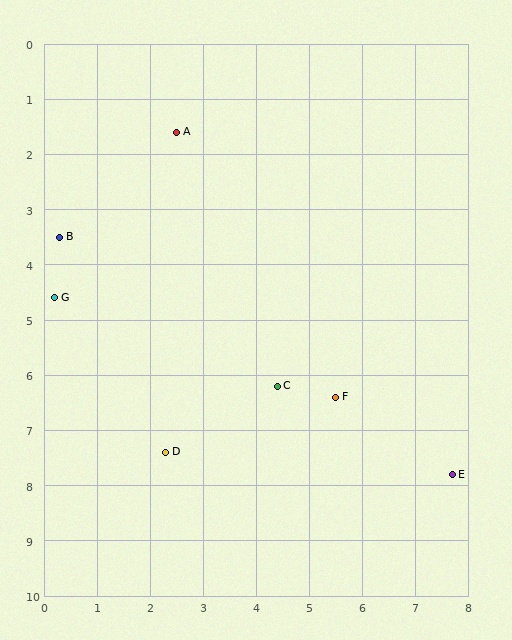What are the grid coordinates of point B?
Point B is at approximately (0.3, 3.5).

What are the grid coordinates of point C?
Point C is at approximately (4.4, 6.2).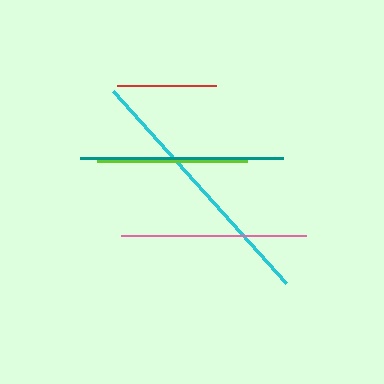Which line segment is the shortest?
The red line is the shortest at approximately 99 pixels.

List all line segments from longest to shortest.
From longest to shortest: cyan, teal, pink, lime, red.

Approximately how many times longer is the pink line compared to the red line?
The pink line is approximately 1.9 times the length of the red line.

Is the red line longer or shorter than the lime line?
The lime line is longer than the red line.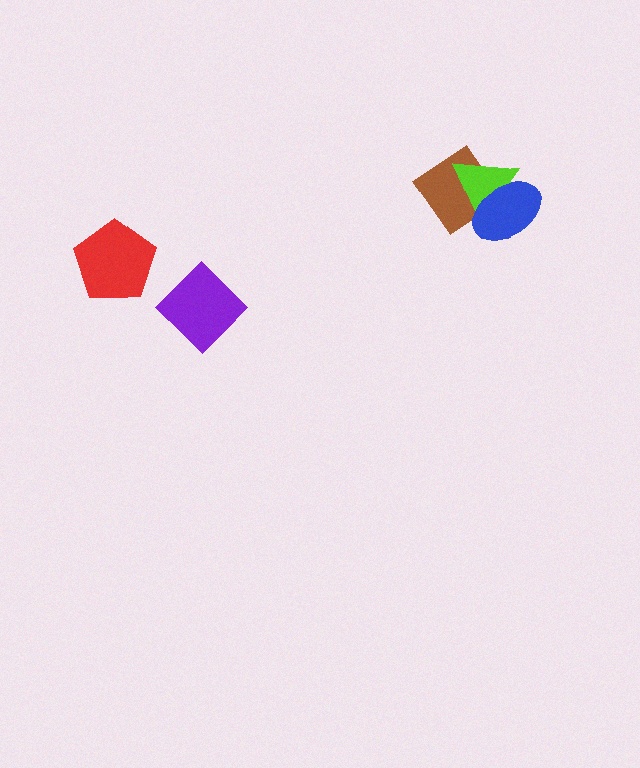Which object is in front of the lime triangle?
The blue ellipse is in front of the lime triangle.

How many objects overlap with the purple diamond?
0 objects overlap with the purple diamond.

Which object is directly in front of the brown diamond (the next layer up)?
The lime triangle is directly in front of the brown diamond.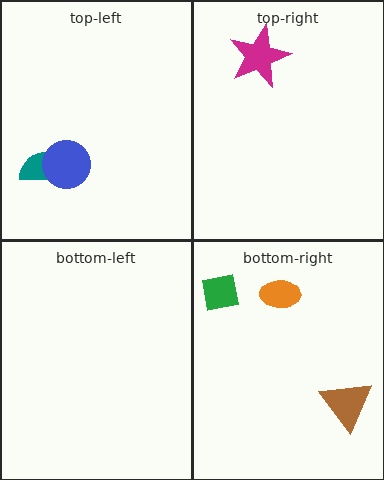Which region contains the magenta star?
The top-right region.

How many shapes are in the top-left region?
2.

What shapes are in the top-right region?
The magenta star.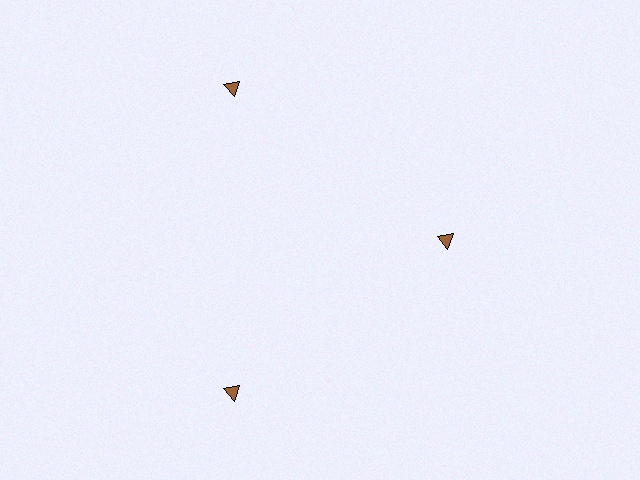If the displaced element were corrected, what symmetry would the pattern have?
It would have 3-fold rotational symmetry — the pattern would map onto itself every 120 degrees.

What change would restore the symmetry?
The symmetry would be restored by moving it outward, back onto the ring so that all 3 triangles sit at equal angles and equal distance from the center.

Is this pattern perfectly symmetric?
No. The 3 brown triangles are arranged in a ring, but one element near the 3 o'clock position is pulled inward toward the center, breaking the 3-fold rotational symmetry.